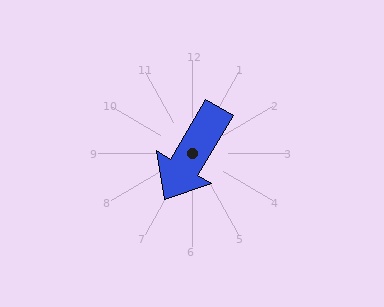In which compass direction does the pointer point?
Southwest.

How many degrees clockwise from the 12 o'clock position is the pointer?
Approximately 211 degrees.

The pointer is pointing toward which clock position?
Roughly 7 o'clock.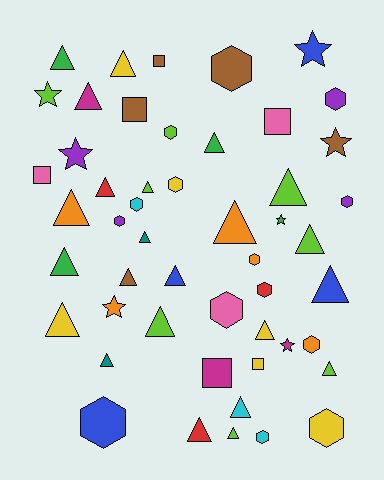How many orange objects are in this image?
There are 5 orange objects.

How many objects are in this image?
There are 50 objects.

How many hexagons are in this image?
There are 14 hexagons.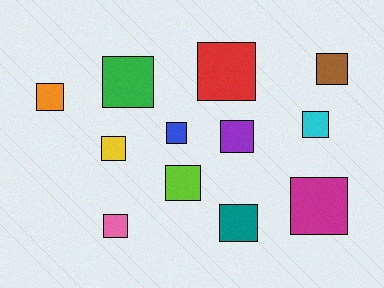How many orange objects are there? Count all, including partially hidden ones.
There is 1 orange object.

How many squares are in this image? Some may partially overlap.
There are 12 squares.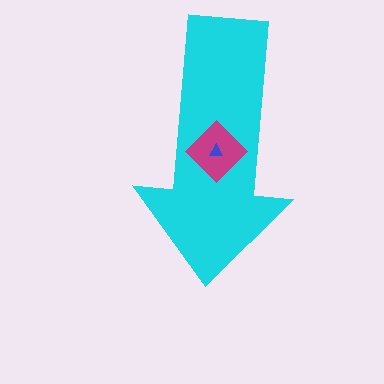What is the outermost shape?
The cyan arrow.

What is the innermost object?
The blue triangle.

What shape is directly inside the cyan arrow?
The magenta diamond.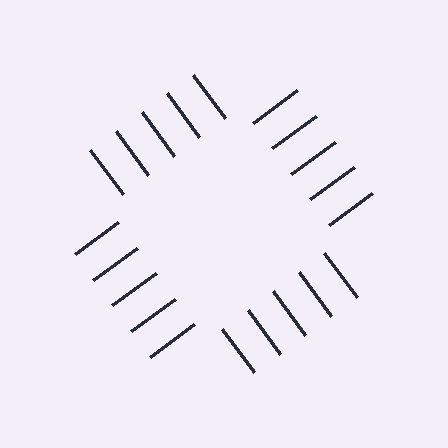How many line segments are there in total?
20 — 5 along each of the 4 edges.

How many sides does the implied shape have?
4 sides — the line-ends trace a square.